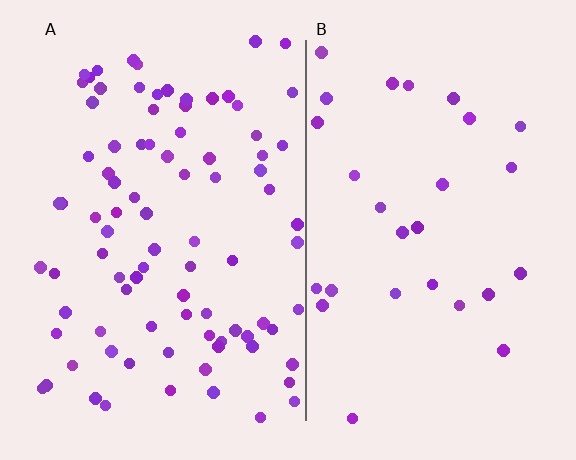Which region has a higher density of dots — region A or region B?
A (the left).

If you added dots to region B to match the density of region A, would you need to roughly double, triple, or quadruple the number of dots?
Approximately triple.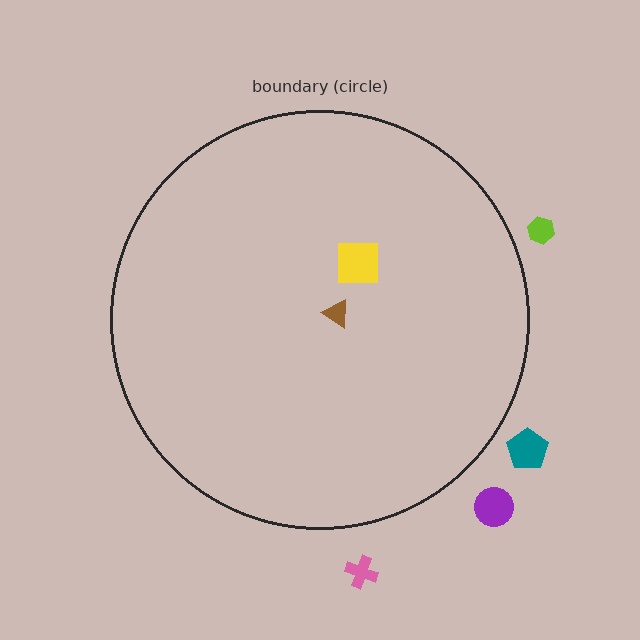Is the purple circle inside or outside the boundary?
Outside.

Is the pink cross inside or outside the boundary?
Outside.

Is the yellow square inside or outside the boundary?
Inside.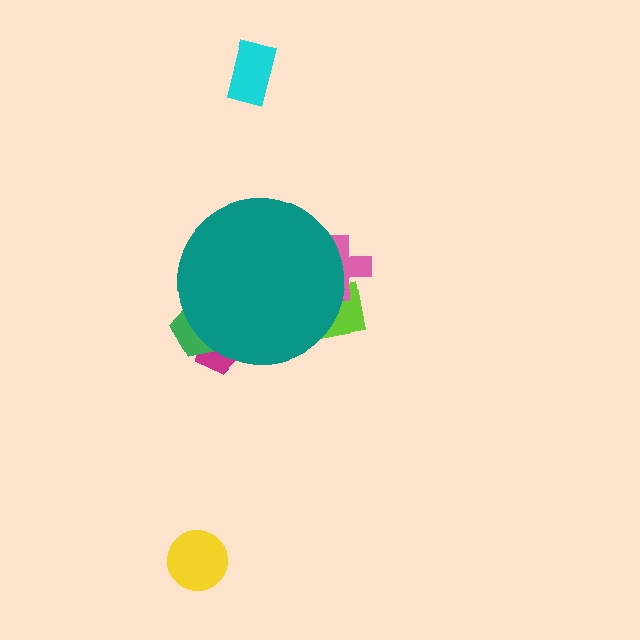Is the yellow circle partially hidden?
No, the yellow circle is fully visible.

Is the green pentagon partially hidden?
Yes, the green pentagon is partially hidden behind the teal circle.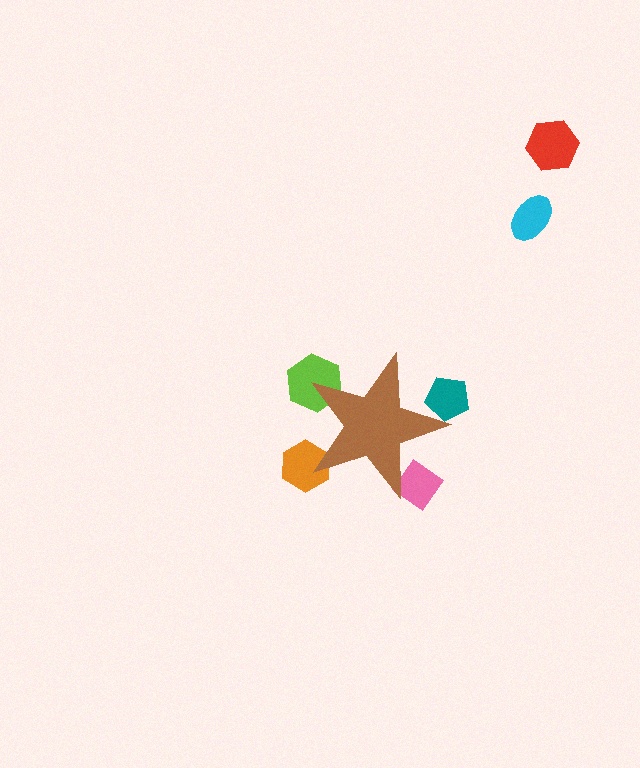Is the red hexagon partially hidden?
No, the red hexagon is fully visible.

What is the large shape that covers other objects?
A brown star.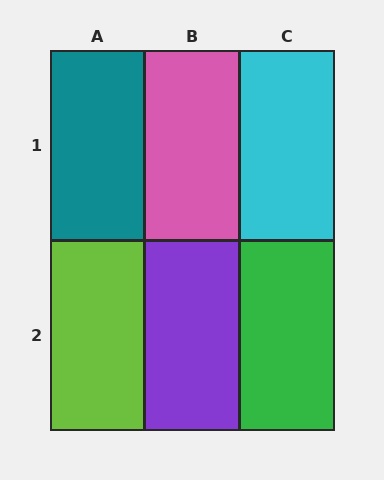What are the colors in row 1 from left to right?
Teal, pink, cyan.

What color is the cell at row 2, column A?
Lime.